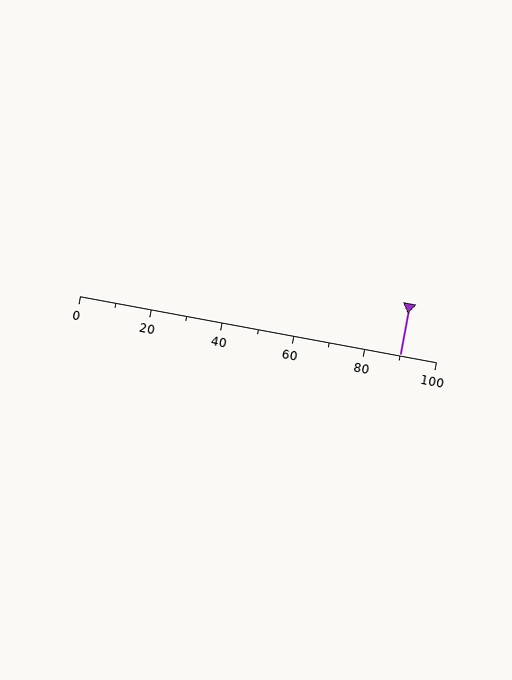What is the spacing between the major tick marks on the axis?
The major ticks are spaced 20 apart.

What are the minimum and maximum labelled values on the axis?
The axis runs from 0 to 100.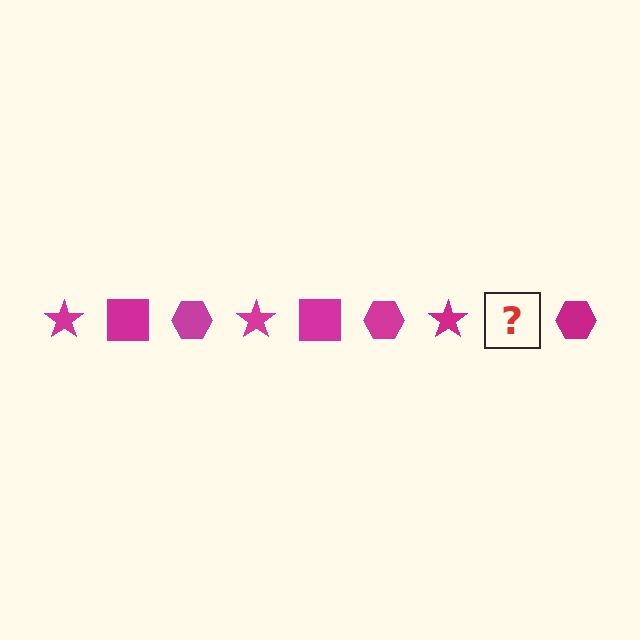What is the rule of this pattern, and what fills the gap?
The rule is that the pattern cycles through star, square, hexagon shapes in magenta. The gap should be filled with a magenta square.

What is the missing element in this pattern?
The missing element is a magenta square.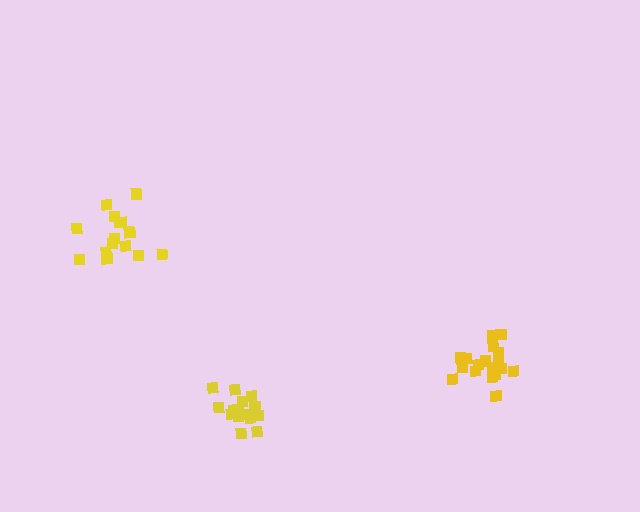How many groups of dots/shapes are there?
There are 3 groups.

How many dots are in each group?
Group 1: 19 dots, Group 2: 15 dots, Group 3: 16 dots (50 total).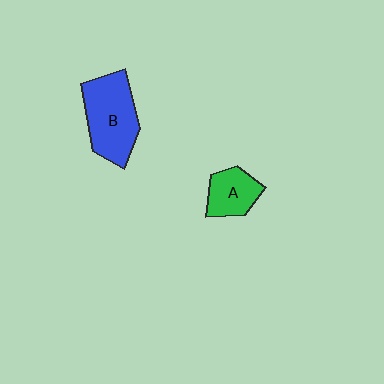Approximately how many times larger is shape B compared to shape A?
Approximately 1.9 times.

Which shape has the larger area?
Shape B (blue).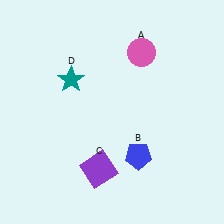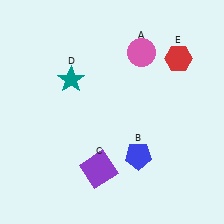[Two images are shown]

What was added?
A red hexagon (E) was added in Image 2.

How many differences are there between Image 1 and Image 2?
There is 1 difference between the two images.